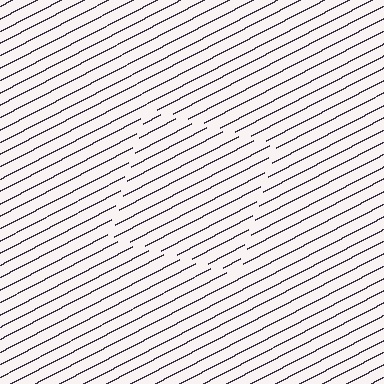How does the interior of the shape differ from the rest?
The interior of the shape contains the same grating, shifted by half a period — the contour is defined by the phase discontinuity where line-ends from the inner and outer gratings abut.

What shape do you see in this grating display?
An illusory square. The interior of the shape contains the same grating, shifted by half a period — the contour is defined by the phase discontinuity where line-ends from the inner and outer gratings abut.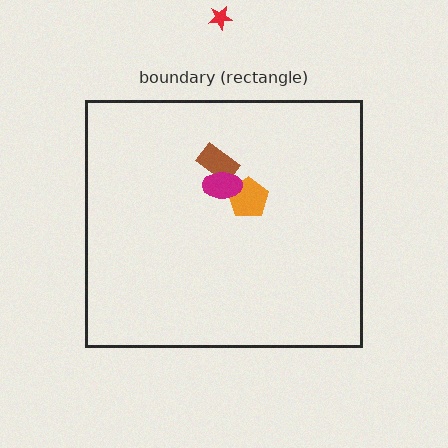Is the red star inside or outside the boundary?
Outside.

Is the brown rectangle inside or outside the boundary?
Inside.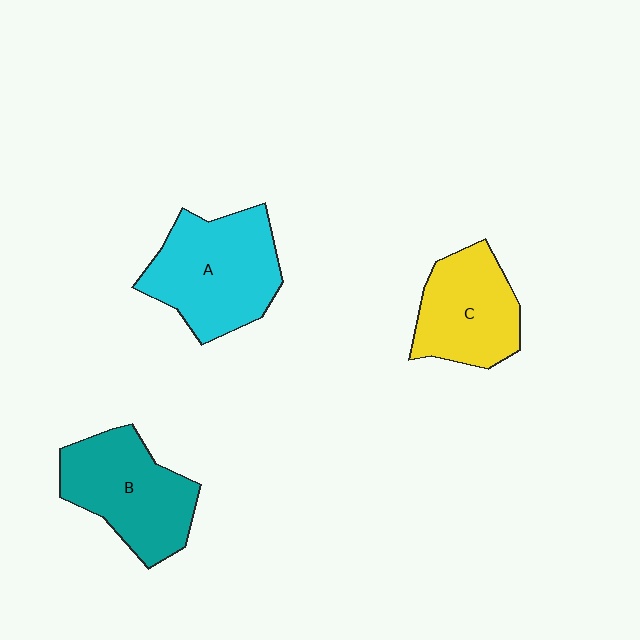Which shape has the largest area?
Shape A (cyan).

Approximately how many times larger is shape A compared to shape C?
Approximately 1.3 times.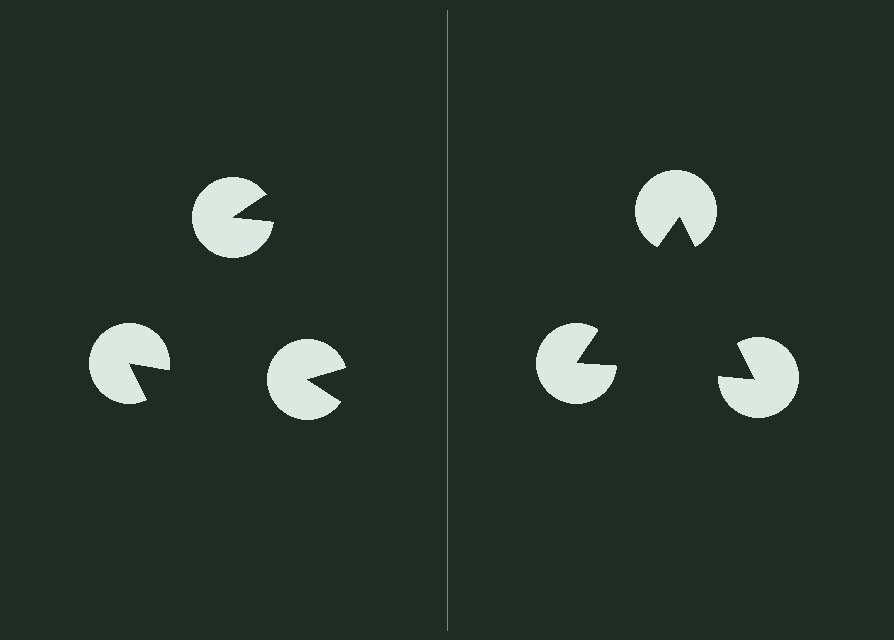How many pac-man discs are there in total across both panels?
6 — 3 on each side.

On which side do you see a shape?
An illusory triangle appears on the right side. On the left side the wedge cuts are rotated, so no coherent shape forms.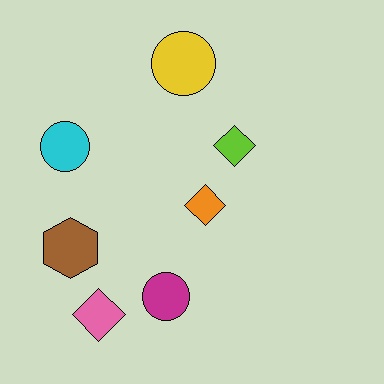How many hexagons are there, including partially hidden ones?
There is 1 hexagon.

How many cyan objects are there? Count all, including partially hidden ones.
There is 1 cyan object.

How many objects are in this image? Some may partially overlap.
There are 7 objects.